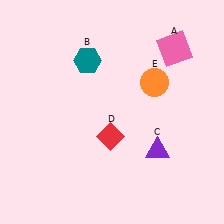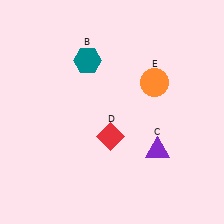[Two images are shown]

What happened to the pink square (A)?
The pink square (A) was removed in Image 2. It was in the top-right area of Image 1.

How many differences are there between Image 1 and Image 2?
There is 1 difference between the two images.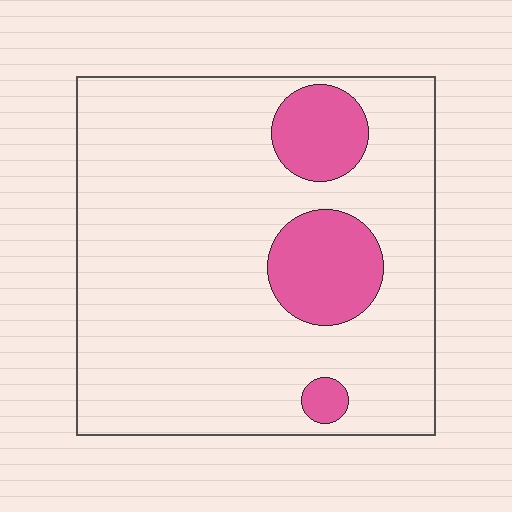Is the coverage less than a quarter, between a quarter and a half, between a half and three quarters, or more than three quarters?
Less than a quarter.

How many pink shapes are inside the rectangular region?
3.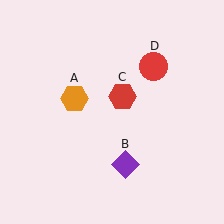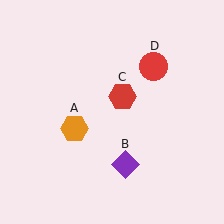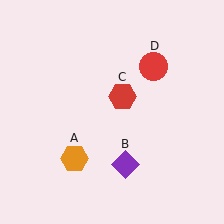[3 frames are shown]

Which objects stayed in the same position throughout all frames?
Purple diamond (object B) and red hexagon (object C) and red circle (object D) remained stationary.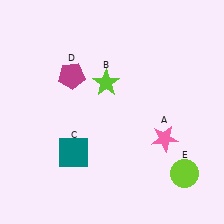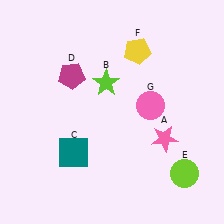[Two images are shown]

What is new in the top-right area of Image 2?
A yellow pentagon (F) was added in the top-right area of Image 2.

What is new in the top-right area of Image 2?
A pink circle (G) was added in the top-right area of Image 2.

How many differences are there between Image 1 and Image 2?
There are 2 differences between the two images.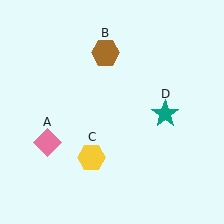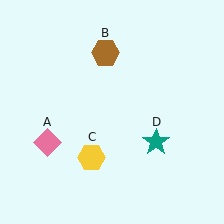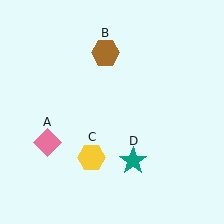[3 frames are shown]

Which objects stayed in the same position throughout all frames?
Pink diamond (object A) and brown hexagon (object B) and yellow hexagon (object C) remained stationary.